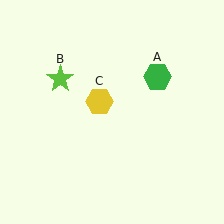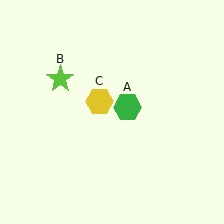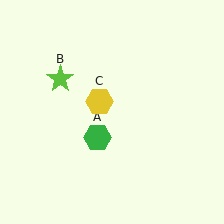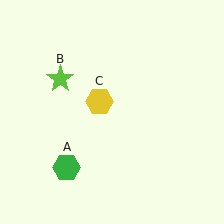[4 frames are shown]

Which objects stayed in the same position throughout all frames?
Lime star (object B) and yellow hexagon (object C) remained stationary.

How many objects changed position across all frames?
1 object changed position: green hexagon (object A).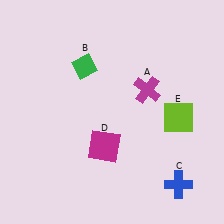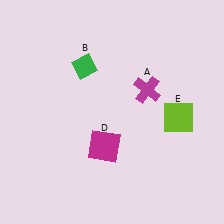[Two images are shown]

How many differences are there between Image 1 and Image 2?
There is 1 difference between the two images.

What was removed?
The blue cross (C) was removed in Image 2.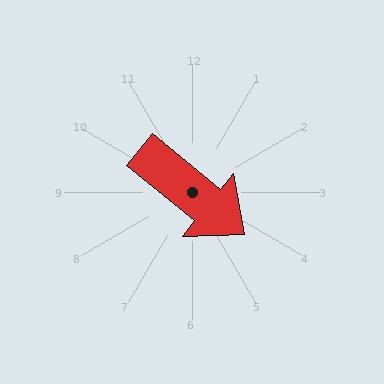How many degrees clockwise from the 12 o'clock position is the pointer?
Approximately 129 degrees.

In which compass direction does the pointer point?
Southeast.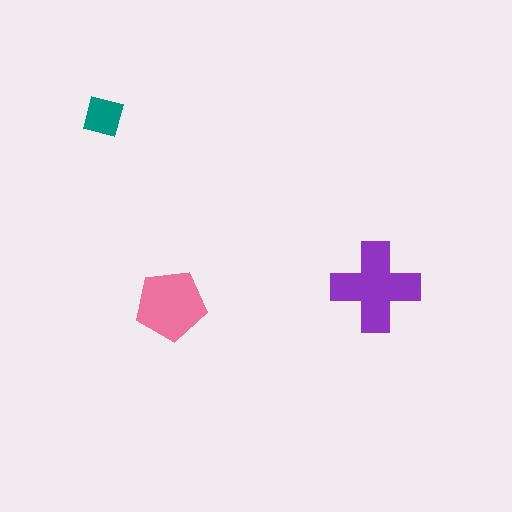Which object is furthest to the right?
The purple cross is rightmost.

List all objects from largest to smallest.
The purple cross, the pink pentagon, the teal square.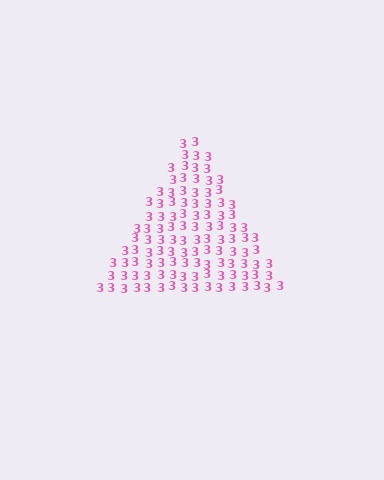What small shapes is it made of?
It is made of small digit 3's.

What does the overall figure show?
The overall figure shows a triangle.